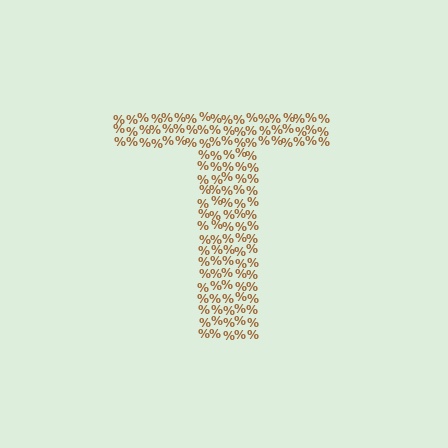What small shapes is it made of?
It is made of small percent signs.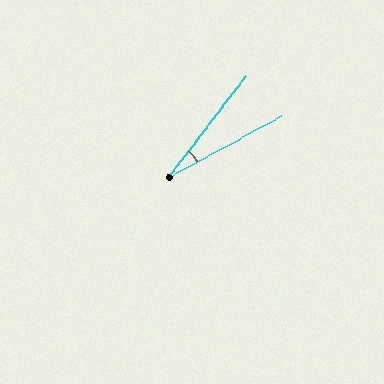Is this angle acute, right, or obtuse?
It is acute.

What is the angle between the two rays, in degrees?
Approximately 24 degrees.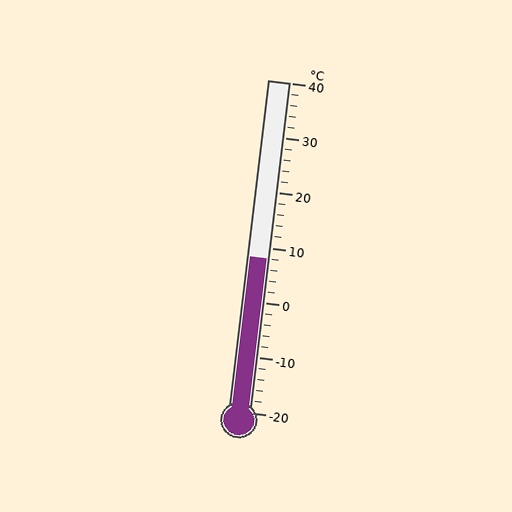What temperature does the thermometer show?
The thermometer shows approximately 8°C.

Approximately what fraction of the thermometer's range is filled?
The thermometer is filled to approximately 45% of its range.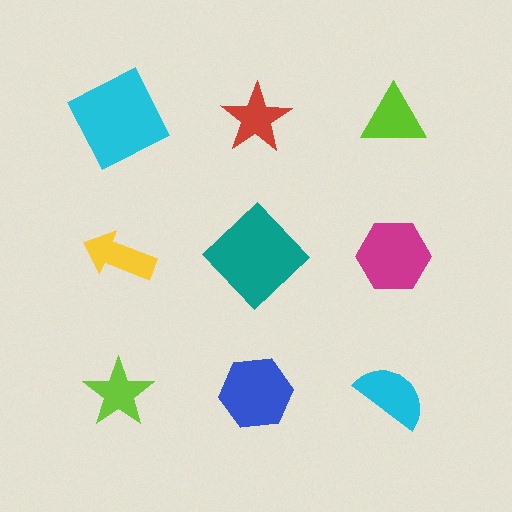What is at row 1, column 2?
A red star.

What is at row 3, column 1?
A lime star.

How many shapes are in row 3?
3 shapes.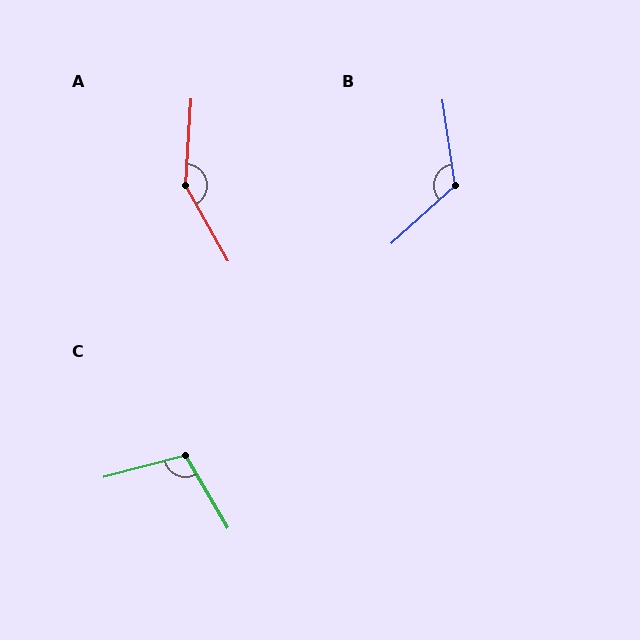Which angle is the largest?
A, at approximately 147 degrees.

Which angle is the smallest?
C, at approximately 105 degrees.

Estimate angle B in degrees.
Approximately 124 degrees.